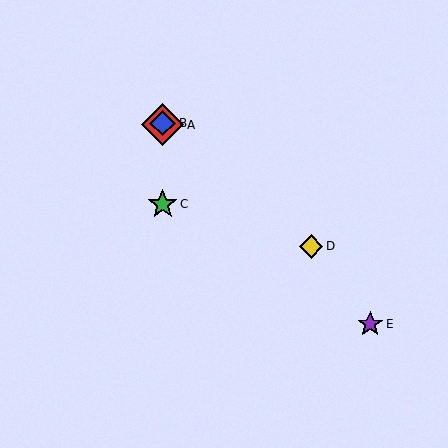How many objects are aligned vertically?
3 objects (A, B, C) are aligned vertically.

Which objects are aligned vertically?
Objects A, B, C are aligned vertically.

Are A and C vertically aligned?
Yes, both are at x≈163.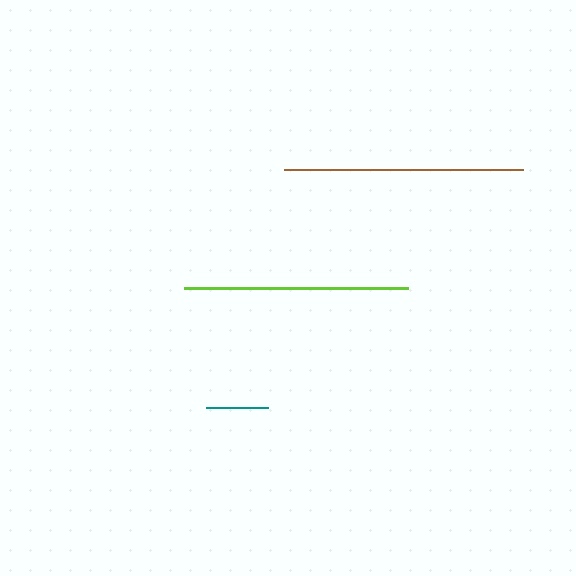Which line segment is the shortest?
The teal line is the shortest at approximately 63 pixels.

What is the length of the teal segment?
The teal segment is approximately 63 pixels long.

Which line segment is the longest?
The brown line is the longest at approximately 240 pixels.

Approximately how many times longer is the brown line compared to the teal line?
The brown line is approximately 3.8 times the length of the teal line.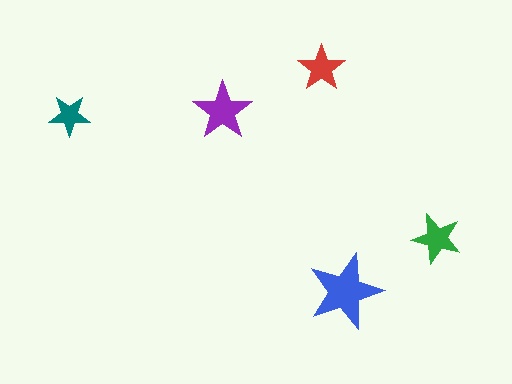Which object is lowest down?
The blue star is bottommost.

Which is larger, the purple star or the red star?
The purple one.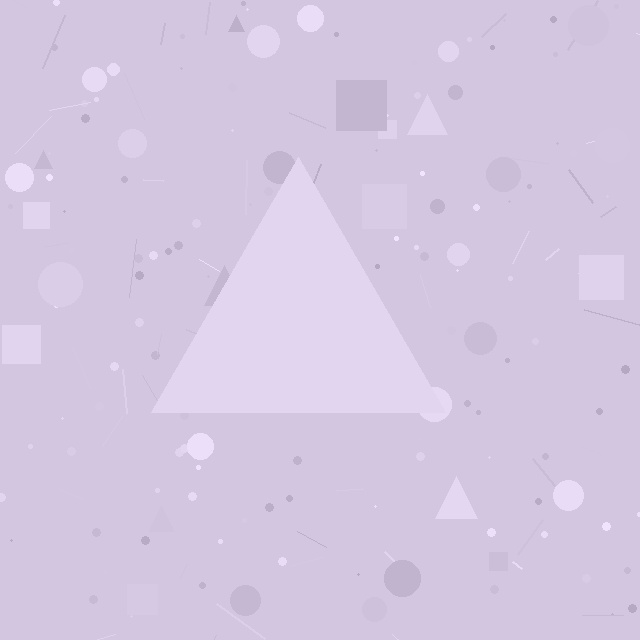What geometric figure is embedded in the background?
A triangle is embedded in the background.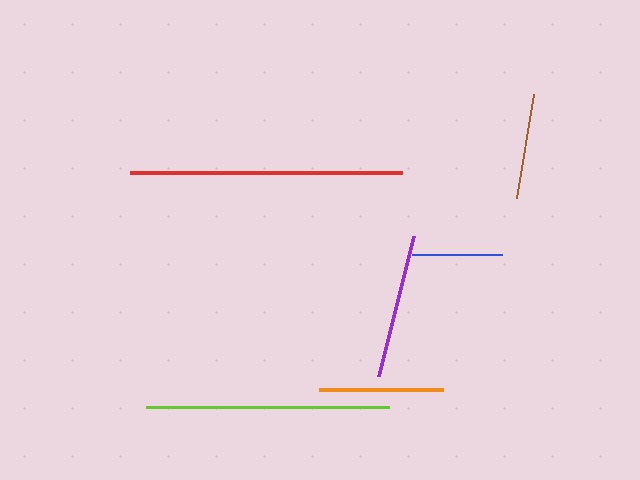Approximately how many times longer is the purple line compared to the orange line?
The purple line is approximately 1.2 times the length of the orange line.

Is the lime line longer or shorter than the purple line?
The lime line is longer than the purple line.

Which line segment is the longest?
The red line is the longest at approximately 272 pixels.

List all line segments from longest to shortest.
From longest to shortest: red, lime, purple, orange, brown, blue.